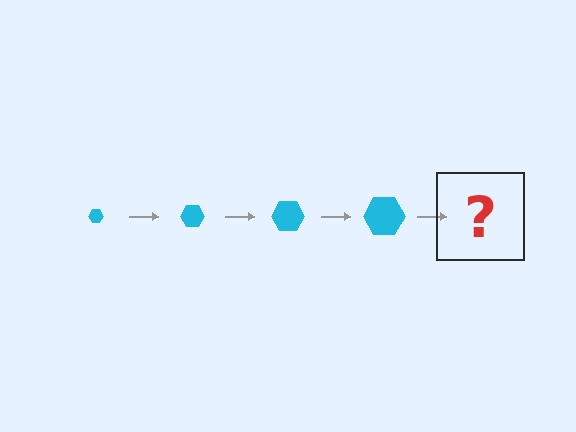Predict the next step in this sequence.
The next step is a cyan hexagon, larger than the previous one.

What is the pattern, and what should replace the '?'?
The pattern is that the hexagon gets progressively larger each step. The '?' should be a cyan hexagon, larger than the previous one.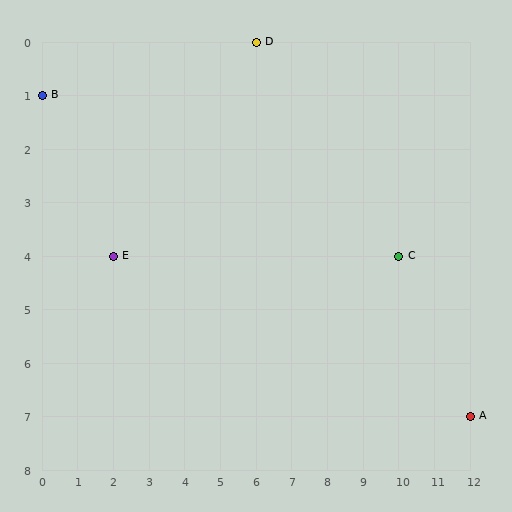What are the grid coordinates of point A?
Point A is at grid coordinates (12, 7).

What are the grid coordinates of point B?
Point B is at grid coordinates (0, 1).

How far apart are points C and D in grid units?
Points C and D are 4 columns and 4 rows apart (about 5.7 grid units diagonally).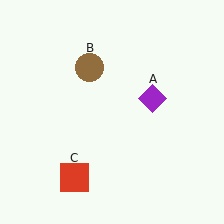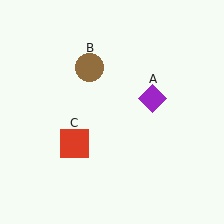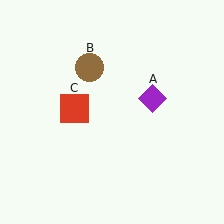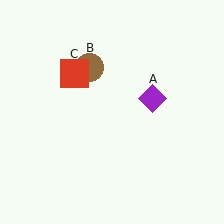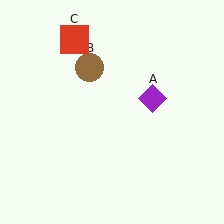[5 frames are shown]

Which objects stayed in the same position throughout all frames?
Purple diamond (object A) and brown circle (object B) remained stationary.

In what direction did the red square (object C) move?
The red square (object C) moved up.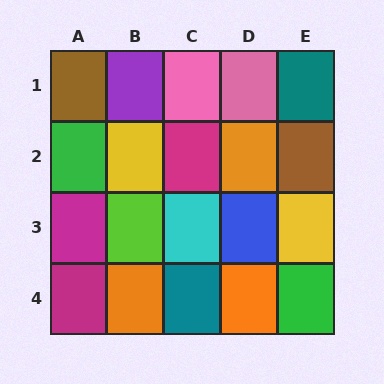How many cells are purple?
1 cell is purple.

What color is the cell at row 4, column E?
Green.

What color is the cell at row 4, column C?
Teal.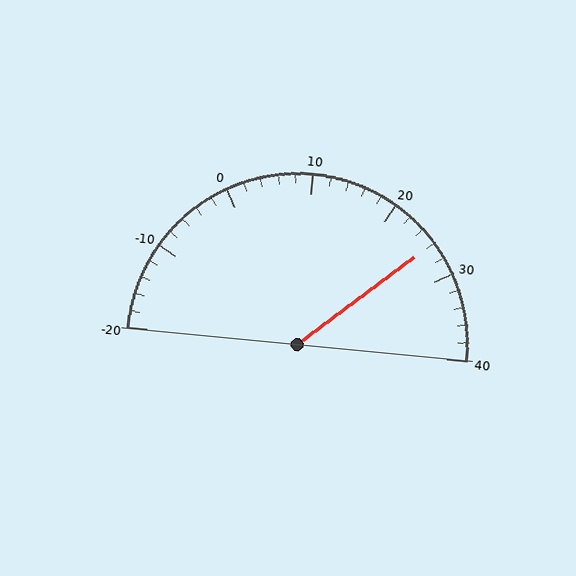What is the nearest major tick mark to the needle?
The nearest major tick mark is 30.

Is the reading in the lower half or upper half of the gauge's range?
The reading is in the upper half of the range (-20 to 40).